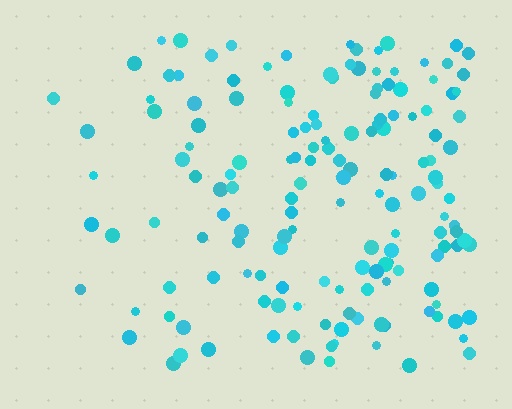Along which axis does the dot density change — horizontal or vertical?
Horizontal.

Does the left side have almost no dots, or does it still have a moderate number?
Still a moderate number, just noticeably fewer than the right.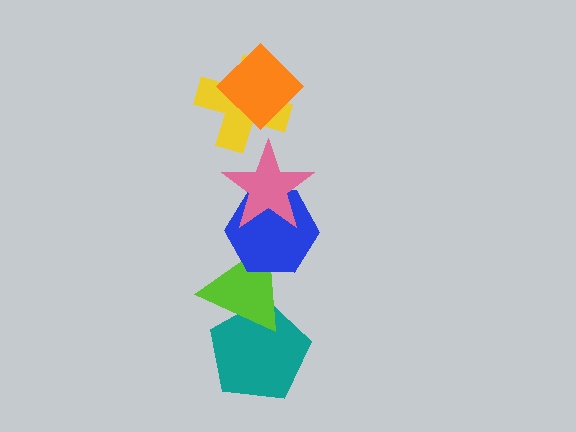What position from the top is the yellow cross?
The yellow cross is 2nd from the top.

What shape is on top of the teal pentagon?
The lime triangle is on top of the teal pentagon.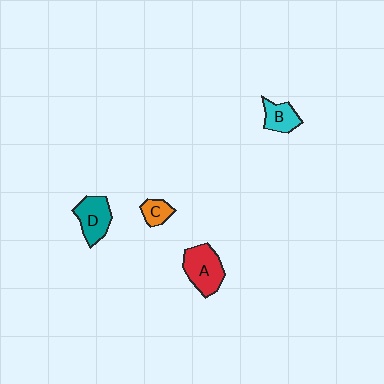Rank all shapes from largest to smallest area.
From largest to smallest: A (red), D (teal), B (cyan), C (orange).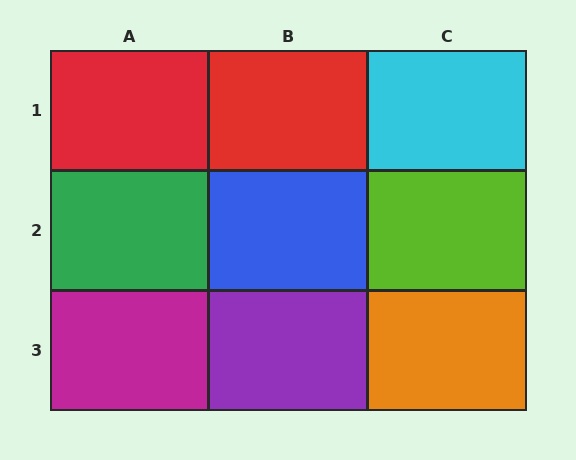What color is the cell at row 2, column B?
Blue.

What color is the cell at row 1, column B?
Red.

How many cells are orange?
1 cell is orange.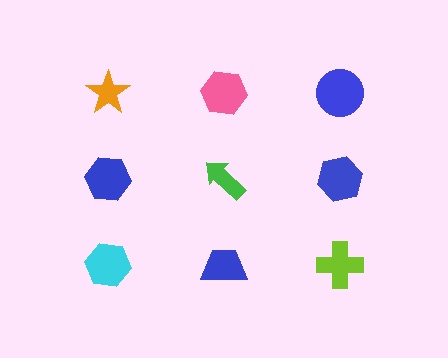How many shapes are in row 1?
3 shapes.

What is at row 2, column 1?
A blue hexagon.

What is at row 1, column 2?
A pink hexagon.